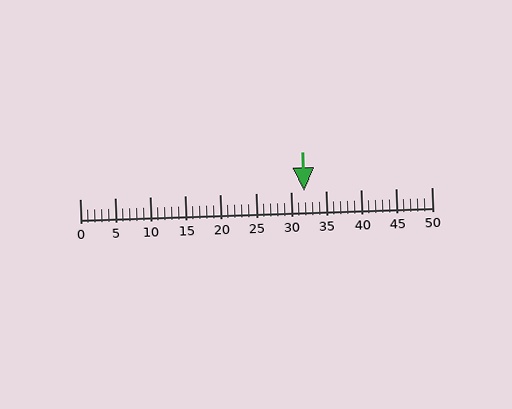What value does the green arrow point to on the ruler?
The green arrow points to approximately 32.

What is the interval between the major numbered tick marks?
The major tick marks are spaced 5 units apart.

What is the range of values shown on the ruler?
The ruler shows values from 0 to 50.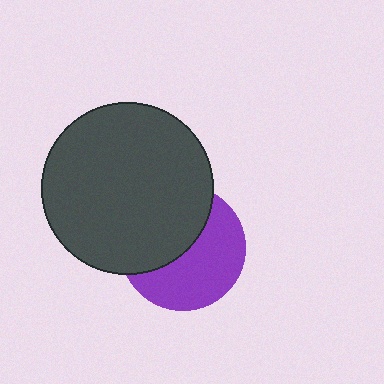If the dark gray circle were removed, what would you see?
You would see the complete purple circle.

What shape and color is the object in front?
The object in front is a dark gray circle.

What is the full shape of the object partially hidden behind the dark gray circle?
The partially hidden object is a purple circle.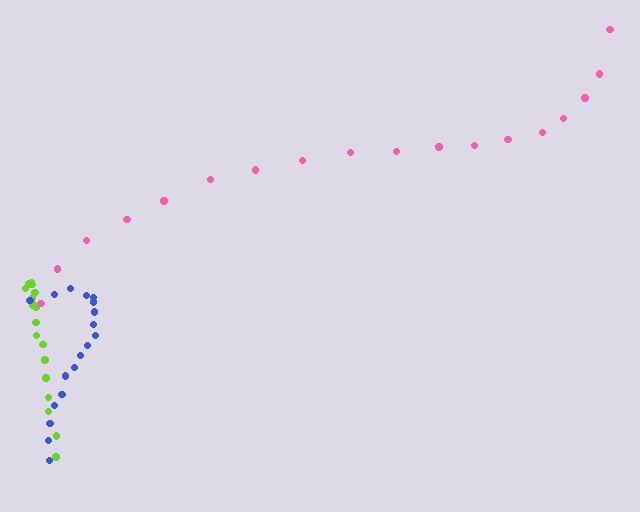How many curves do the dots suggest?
There are 3 distinct paths.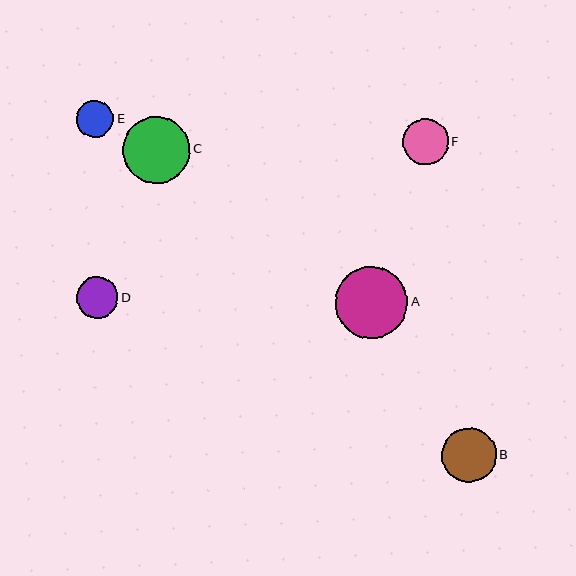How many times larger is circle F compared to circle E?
Circle F is approximately 1.2 times the size of circle E.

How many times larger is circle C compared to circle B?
Circle C is approximately 1.2 times the size of circle B.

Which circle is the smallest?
Circle E is the smallest with a size of approximately 37 pixels.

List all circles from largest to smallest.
From largest to smallest: A, C, B, F, D, E.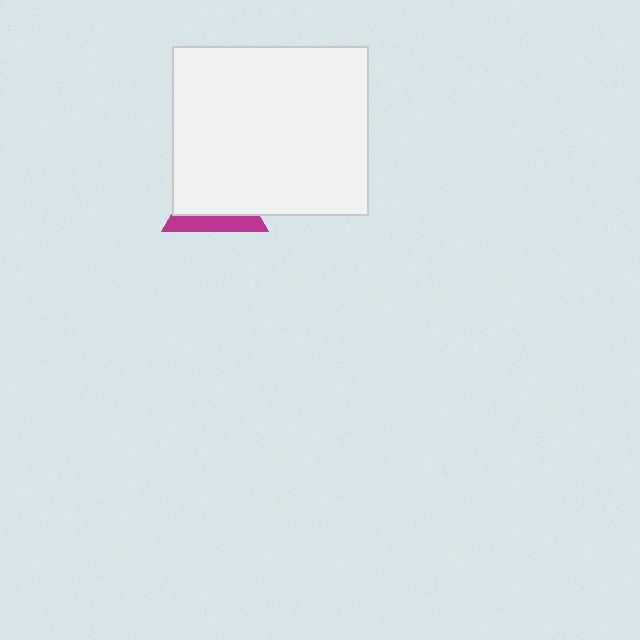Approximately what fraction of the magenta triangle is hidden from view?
Roughly 69% of the magenta triangle is hidden behind the white rectangle.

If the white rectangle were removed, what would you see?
You would see the complete magenta triangle.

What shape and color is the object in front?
The object in front is a white rectangle.